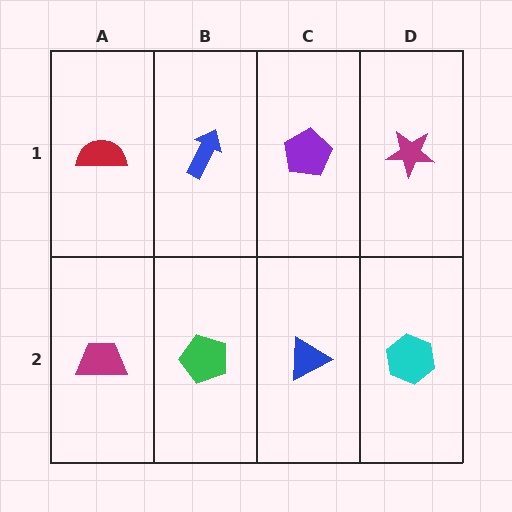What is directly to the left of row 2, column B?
A magenta trapezoid.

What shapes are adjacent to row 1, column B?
A green pentagon (row 2, column B), a red semicircle (row 1, column A), a purple pentagon (row 1, column C).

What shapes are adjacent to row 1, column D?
A cyan hexagon (row 2, column D), a purple pentagon (row 1, column C).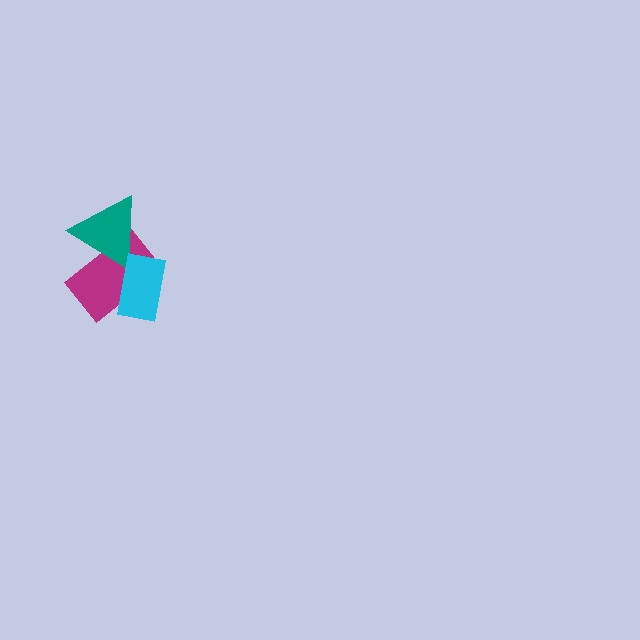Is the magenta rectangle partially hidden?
Yes, it is partially covered by another shape.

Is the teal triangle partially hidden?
Yes, it is partially covered by another shape.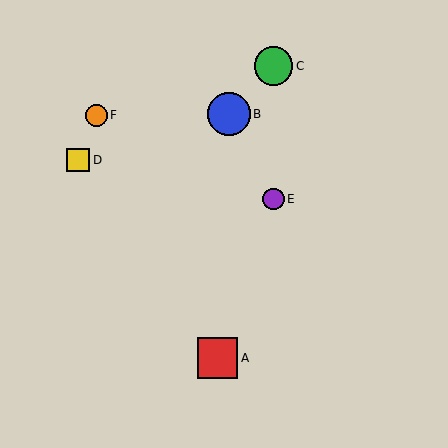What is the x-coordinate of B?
Object B is at x≈229.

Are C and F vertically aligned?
No, C is at x≈274 and F is at x≈96.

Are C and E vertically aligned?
Yes, both are at x≈274.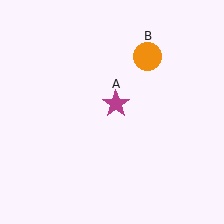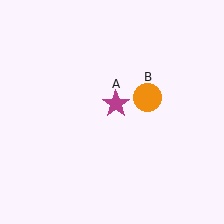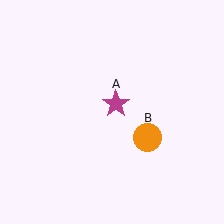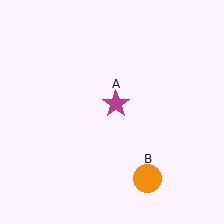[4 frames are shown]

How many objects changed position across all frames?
1 object changed position: orange circle (object B).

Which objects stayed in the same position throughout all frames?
Magenta star (object A) remained stationary.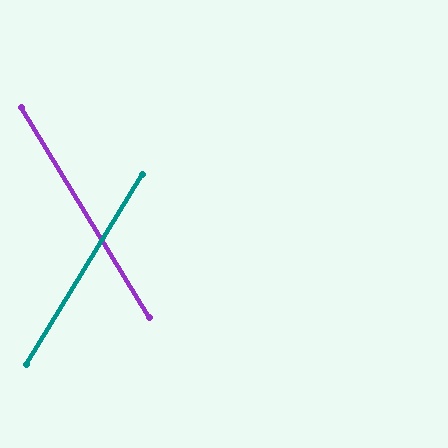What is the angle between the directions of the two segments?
Approximately 63 degrees.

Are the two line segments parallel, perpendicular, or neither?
Neither parallel nor perpendicular — they differ by about 63°.